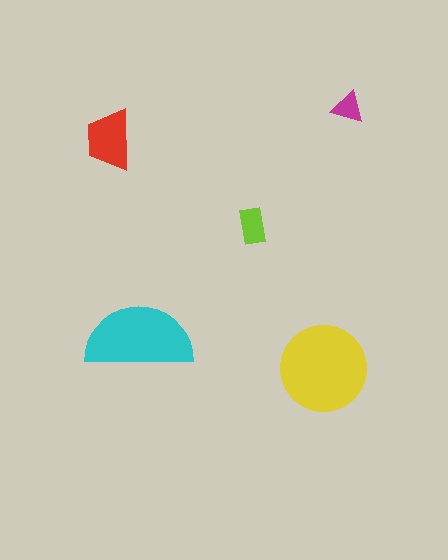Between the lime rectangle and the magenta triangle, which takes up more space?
The lime rectangle.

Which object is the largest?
The yellow circle.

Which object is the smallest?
The magenta triangle.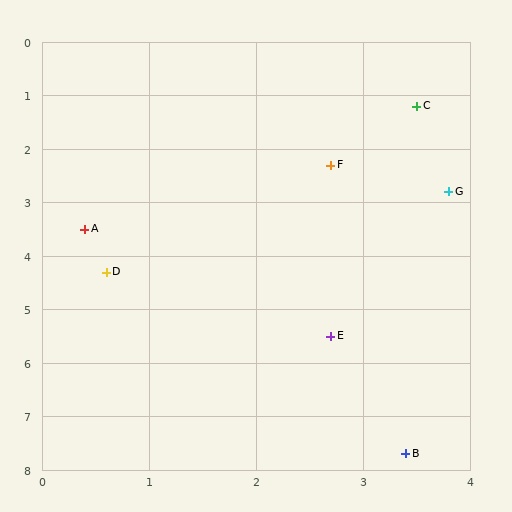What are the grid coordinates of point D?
Point D is at approximately (0.6, 4.3).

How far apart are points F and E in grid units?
Points F and E are about 3.2 grid units apart.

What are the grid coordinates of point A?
Point A is at approximately (0.4, 3.5).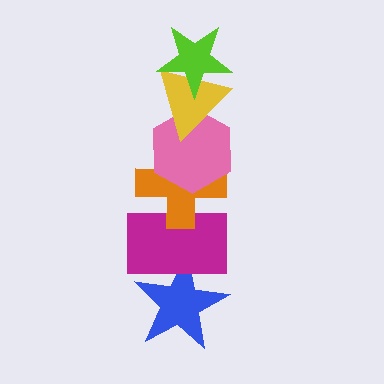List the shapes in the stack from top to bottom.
From top to bottom: the lime star, the yellow triangle, the pink hexagon, the orange cross, the magenta rectangle, the blue star.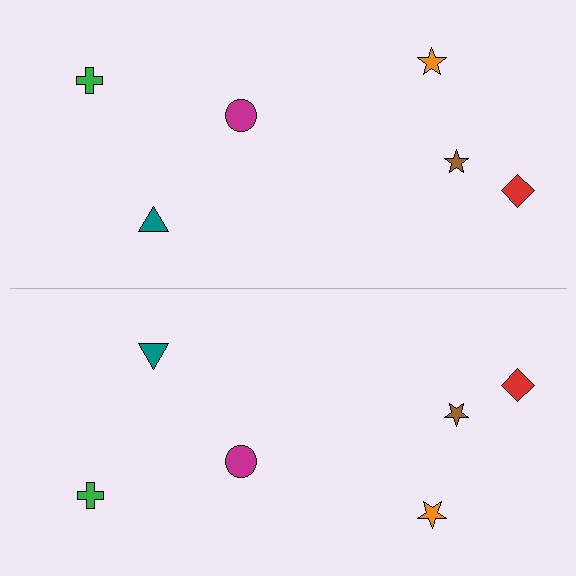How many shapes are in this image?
There are 12 shapes in this image.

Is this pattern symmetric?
Yes, this pattern has bilateral (reflection) symmetry.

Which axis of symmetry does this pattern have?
The pattern has a horizontal axis of symmetry running through the center of the image.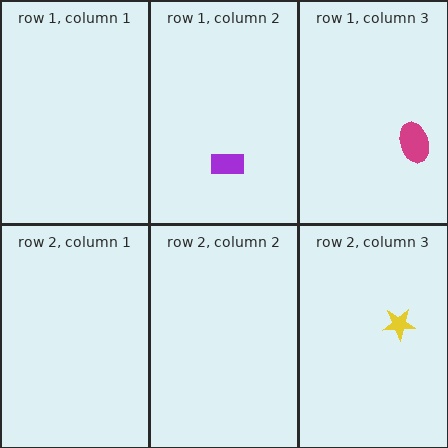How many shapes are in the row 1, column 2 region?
1.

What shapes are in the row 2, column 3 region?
The yellow star.